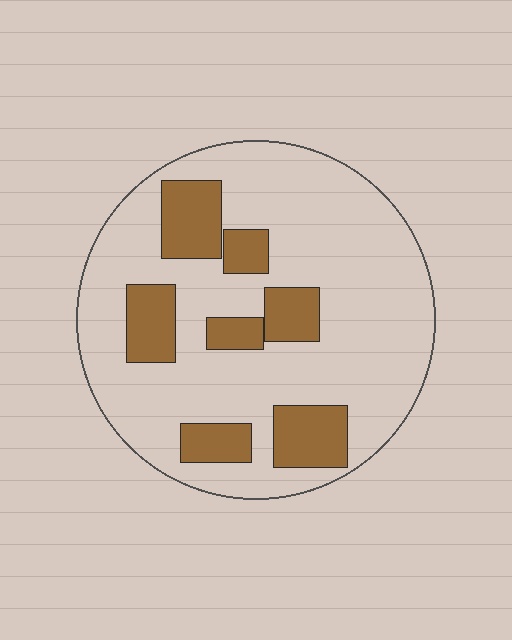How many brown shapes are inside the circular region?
7.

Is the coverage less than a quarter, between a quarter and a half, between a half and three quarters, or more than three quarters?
Less than a quarter.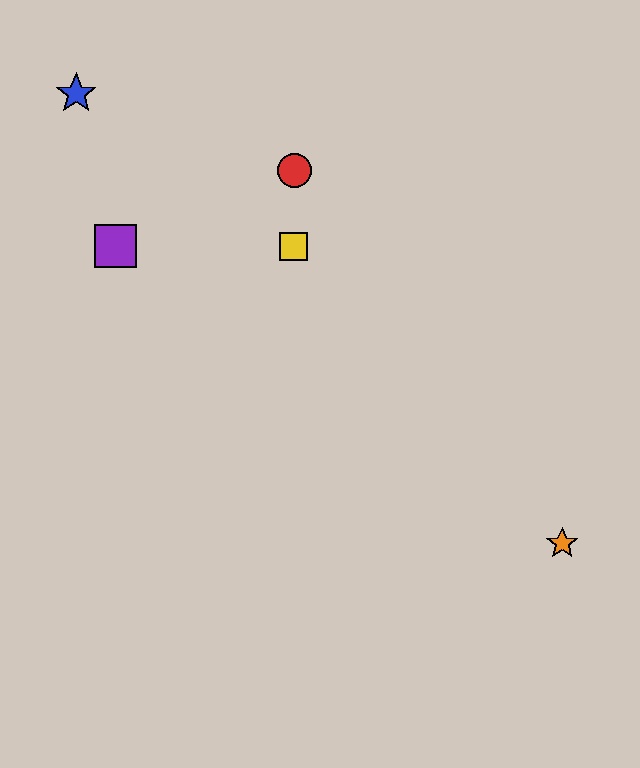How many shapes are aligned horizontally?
3 shapes (the green star, the yellow square, the purple square) are aligned horizontally.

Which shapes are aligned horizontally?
The green star, the yellow square, the purple square are aligned horizontally.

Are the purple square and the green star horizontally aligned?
Yes, both are at y≈246.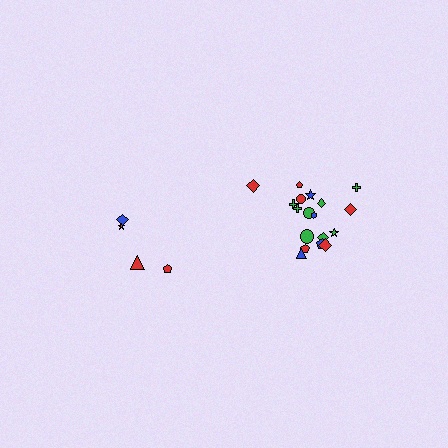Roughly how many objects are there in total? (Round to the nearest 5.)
Roughly 20 objects in total.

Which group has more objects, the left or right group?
The right group.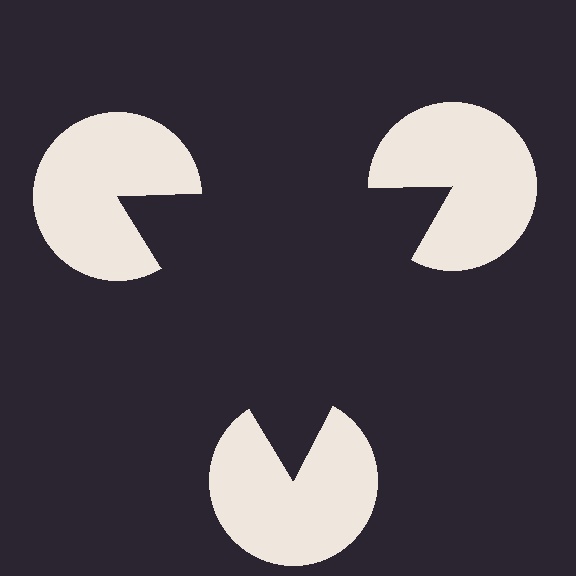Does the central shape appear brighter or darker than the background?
It typically appears slightly darker than the background, even though no actual brightness change is drawn.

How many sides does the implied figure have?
3 sides.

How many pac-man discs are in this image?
There are 3 — one at each vertex of the illusory triangle.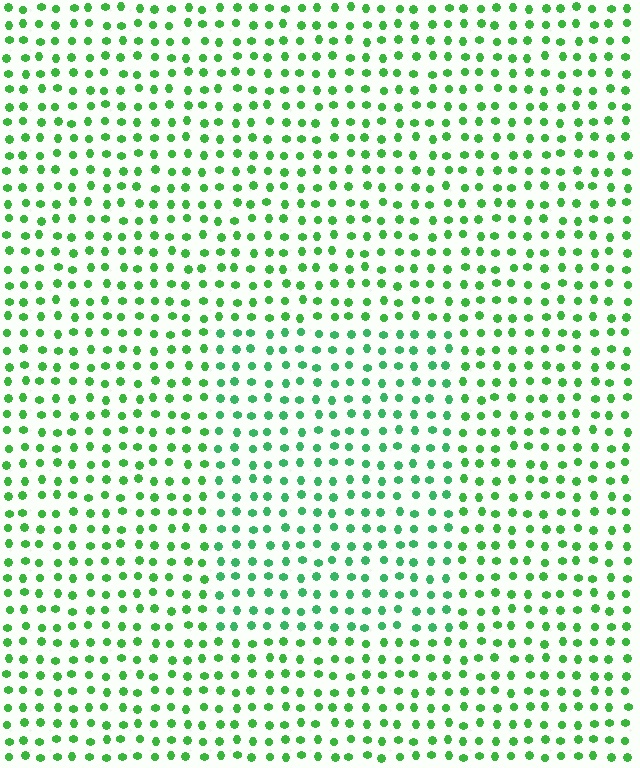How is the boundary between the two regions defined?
The boundary is defined purely by a slight shift in hue (about 20 degrees). Spacing, size, and orientation are identical on both sides.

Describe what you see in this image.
The image is filled with small green elements in a uniform arrangement. A rectangle-shaped region is visible where the elements are tinted to a slightly different hue, forming a subtle color boundary.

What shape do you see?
I see a rectangle.